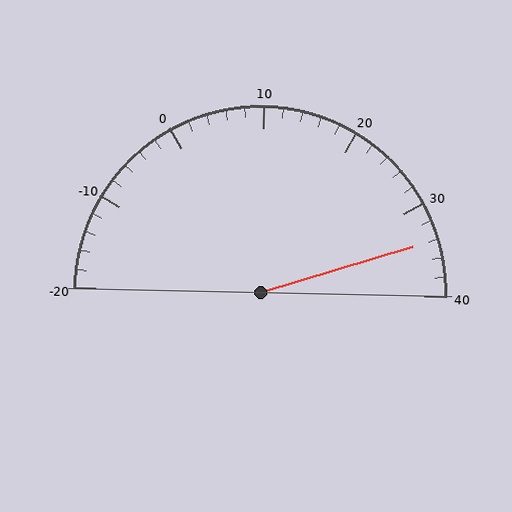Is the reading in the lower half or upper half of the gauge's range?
The reading is in the upper half of the range (-20 to 40).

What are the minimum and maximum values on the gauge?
The gauge ranges from -20 to 40.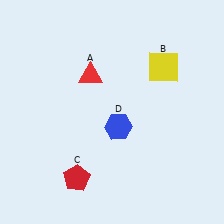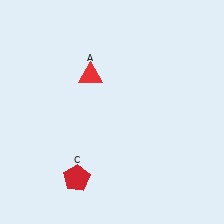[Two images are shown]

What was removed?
The yellow square (B), the blue hexagon (D) were removed in Image 2.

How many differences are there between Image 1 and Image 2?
There are 2 differences between the two images.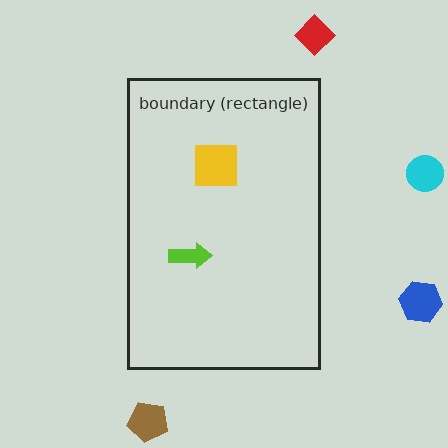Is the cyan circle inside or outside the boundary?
Outside.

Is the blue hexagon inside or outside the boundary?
Outside.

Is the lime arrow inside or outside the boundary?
Inside.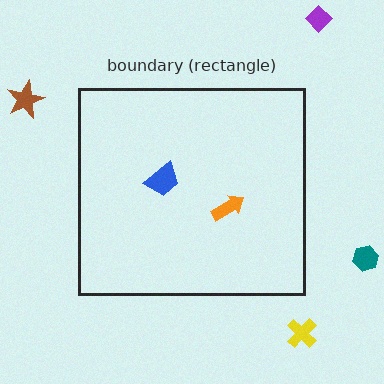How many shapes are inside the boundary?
2 inside, 4 outside.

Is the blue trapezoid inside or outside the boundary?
Inside.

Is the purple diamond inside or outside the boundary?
Outside.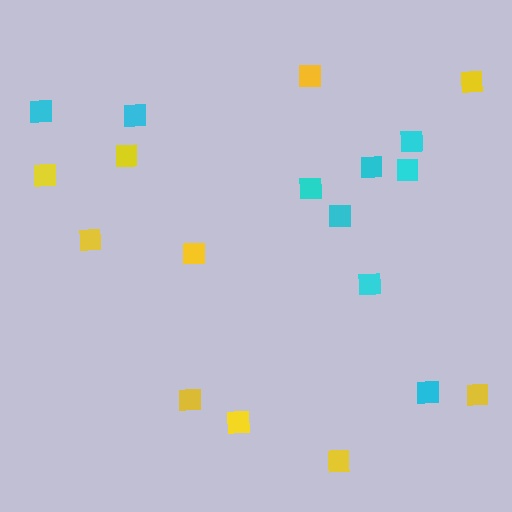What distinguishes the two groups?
There are 2 groups: one group of cyan squares (9) and one group of yellow squares (10).